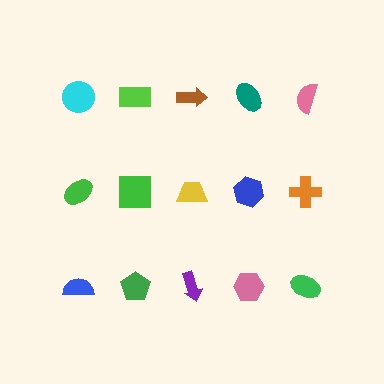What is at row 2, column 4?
A blue hexagon.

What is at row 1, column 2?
A lime rectangle.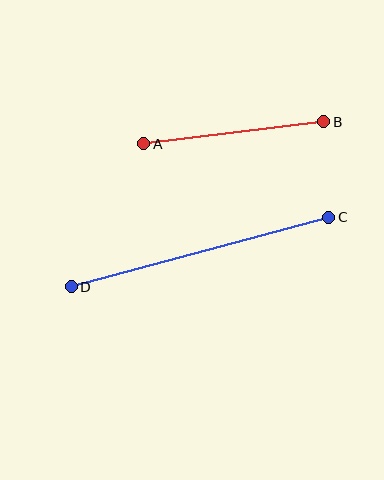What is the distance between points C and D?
The distance is approximately 267 pixels.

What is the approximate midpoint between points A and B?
The midpoint is at approximately (234, 133) pixels.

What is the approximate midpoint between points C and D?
The midpoint is at approximately (200, 252) pixels.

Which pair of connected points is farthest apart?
Points C and D are farthest apart.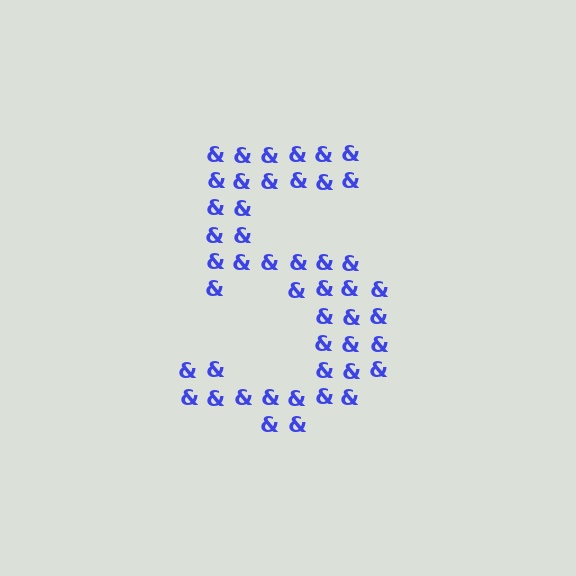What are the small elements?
The small elements are ampersands.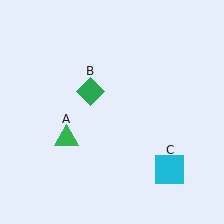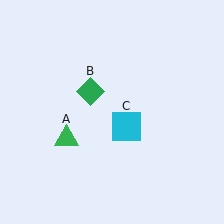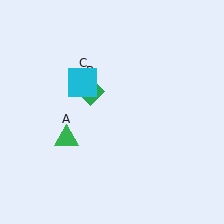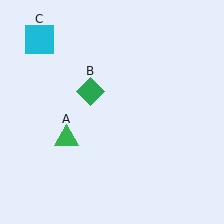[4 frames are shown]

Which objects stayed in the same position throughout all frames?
Green triangle (object A) and green diamond (object B) remained stationary.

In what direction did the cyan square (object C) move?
The cyan square (object C) moved up and to the left.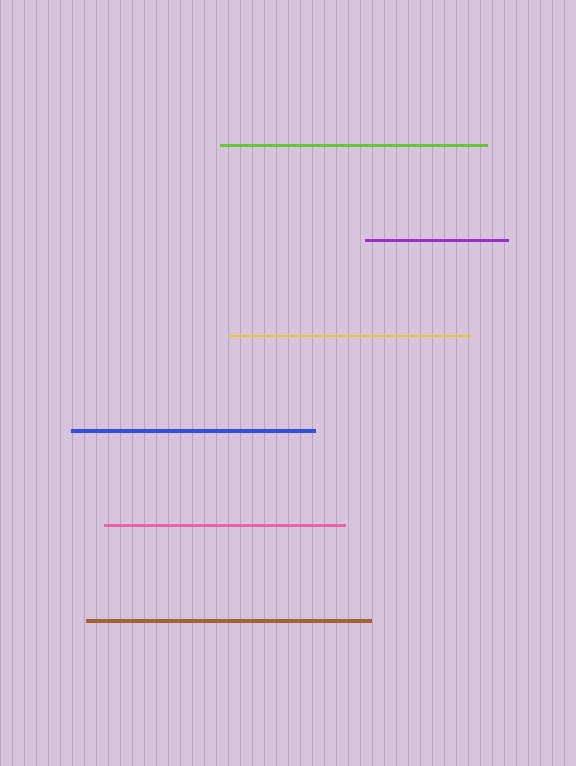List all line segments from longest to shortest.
From longest to shortest: brown, lime, blue, yellow, pink, purple.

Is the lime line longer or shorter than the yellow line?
The lime line is longer than the yellow line.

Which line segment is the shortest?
The purple line is the shortest at approximately 143 pixels.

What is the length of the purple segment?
The purple segment is approximately 143 pixels long.